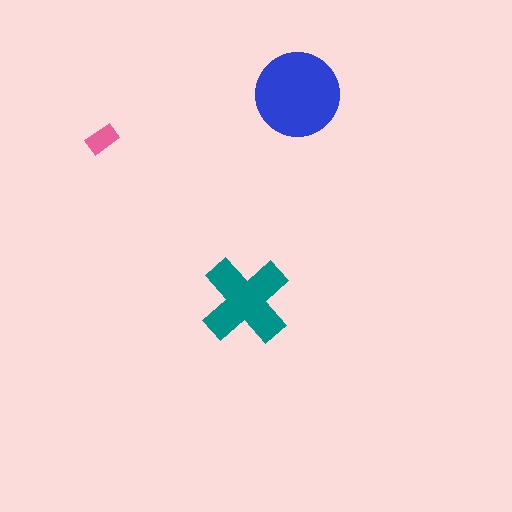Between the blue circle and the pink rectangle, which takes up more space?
The blue circle.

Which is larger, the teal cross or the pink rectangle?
The teal cross.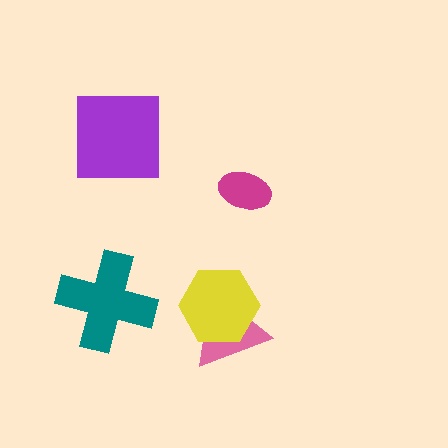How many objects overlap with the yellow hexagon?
1 object overlaps with the yellow hexagon.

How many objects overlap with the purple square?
0 objects overlap with the purple square.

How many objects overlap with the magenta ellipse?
0 objects overlap with the magenta ellipse.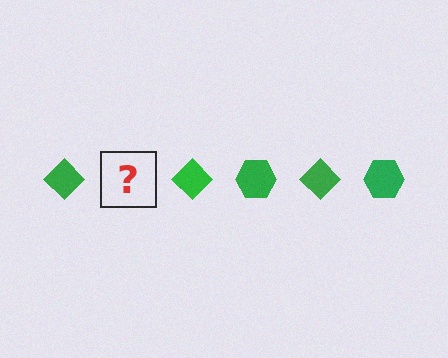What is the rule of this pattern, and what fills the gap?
The rule is that the pattern cycles through diamond, hexagon shapes in green. The gap should be filled with a green hexagon.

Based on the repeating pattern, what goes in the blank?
The blank should be a green hexagon.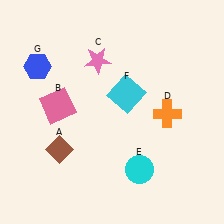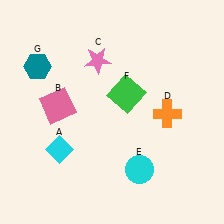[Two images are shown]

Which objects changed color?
A changed from brown to cyan. F changed from cyan to green. G changed from blue to teal.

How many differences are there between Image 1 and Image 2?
There are 3 differences between the two images.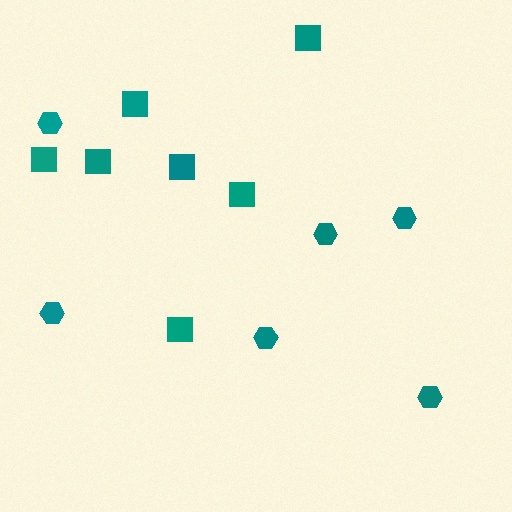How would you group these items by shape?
There are 2 groups: one group of hexagons (6) and one group of squares (7).